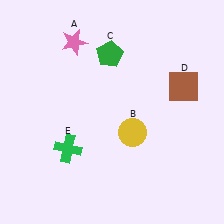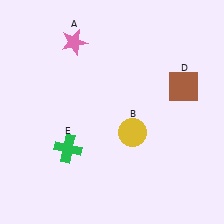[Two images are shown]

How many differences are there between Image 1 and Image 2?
There is 1 difference between the two images.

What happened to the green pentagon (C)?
The green pentagon (C) was removed in Image 2. It was in the top-left area of Image 1.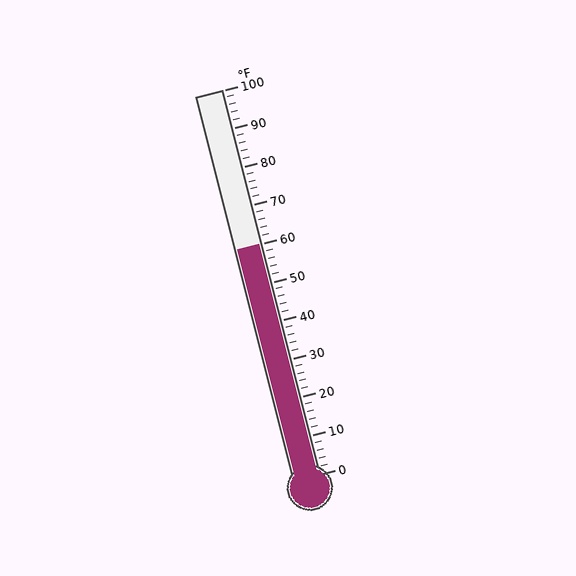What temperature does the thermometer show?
The thermometer shows approximately 60°F.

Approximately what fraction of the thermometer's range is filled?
The thermometer is filled to approximately 60% of its range.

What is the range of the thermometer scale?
The thermometer scale ranges from 0°F to 100°F.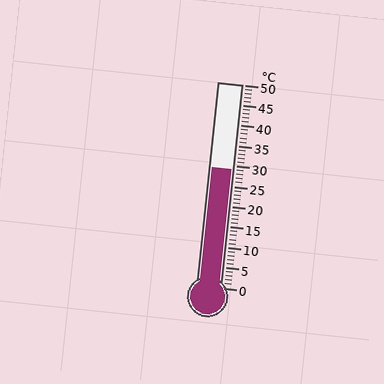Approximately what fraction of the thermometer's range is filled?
The thermometer is filled to approximately 60% of its range.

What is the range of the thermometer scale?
The thermometer scale ranges from 0°C to 50°C.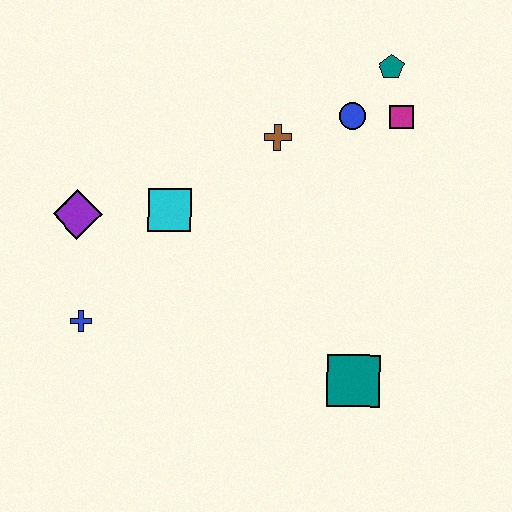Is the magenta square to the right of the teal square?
Yes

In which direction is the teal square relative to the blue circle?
The teal square is below the blue circle.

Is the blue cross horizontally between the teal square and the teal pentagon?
No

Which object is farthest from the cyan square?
The teal pentagon is farthest from the cyan square.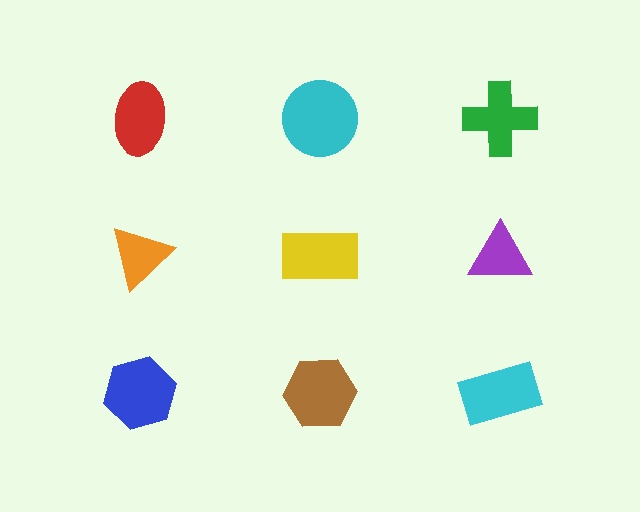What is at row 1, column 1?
A red ellipse.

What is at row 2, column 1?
An orange triangle.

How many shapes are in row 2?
3 shapes.